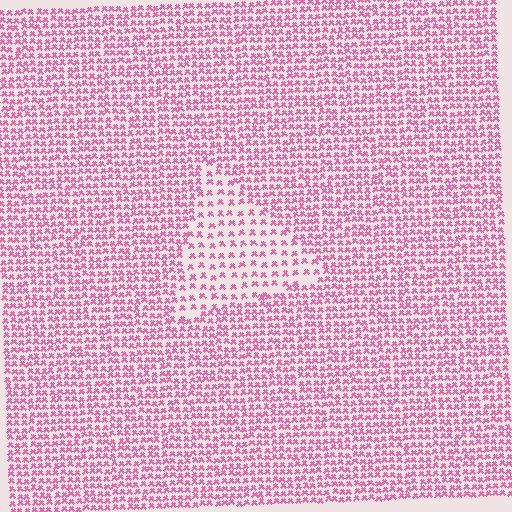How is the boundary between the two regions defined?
The boundary is defined by a change in element density (approximately 2.0x ratio). All elements are the same color, size, and shape.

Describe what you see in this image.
The image contains small pink elements arranged at two different densities. A triangle-shaped region is visible where the elements are less densely packed than the surrounding area.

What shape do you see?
I see a triangle.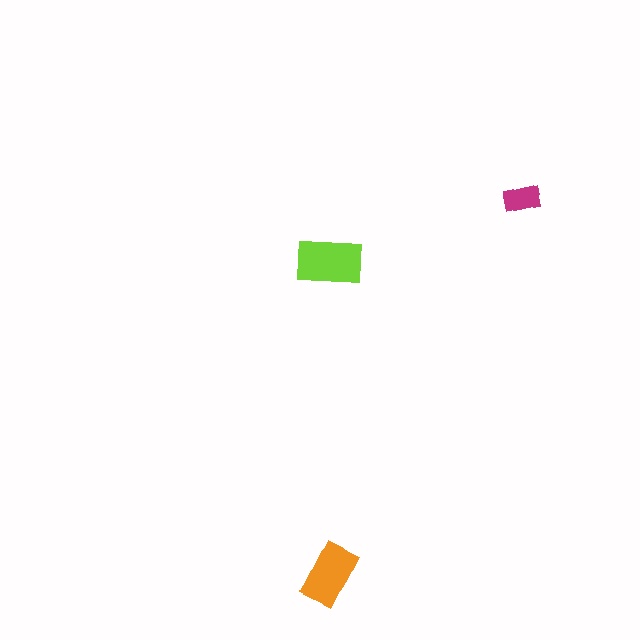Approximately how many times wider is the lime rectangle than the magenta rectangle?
About 2 times wider.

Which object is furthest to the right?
The magenta rectangle is rightmost.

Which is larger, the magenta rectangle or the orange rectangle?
The orange one.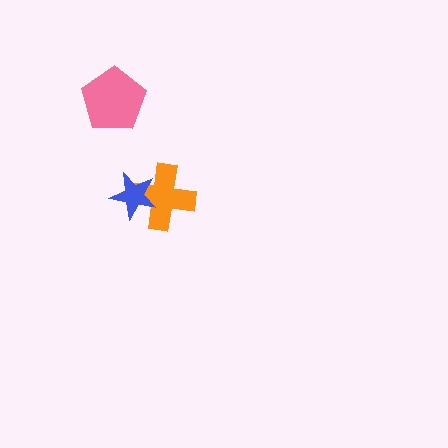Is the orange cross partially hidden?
Yes, it is partially covered by another shape.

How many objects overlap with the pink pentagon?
0 objects overlap with the pink pentagon.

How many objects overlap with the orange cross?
1 object overlaps with the orange cross.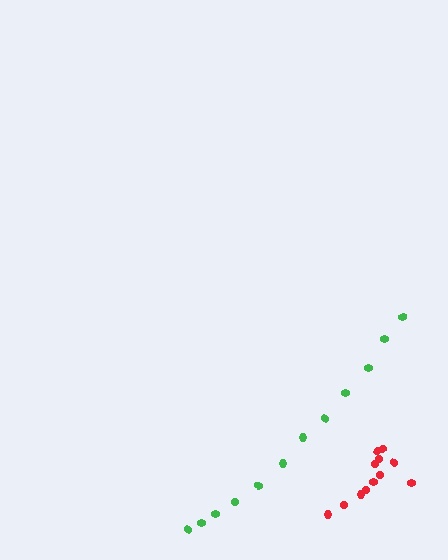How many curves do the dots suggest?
There are 2 distinct paths.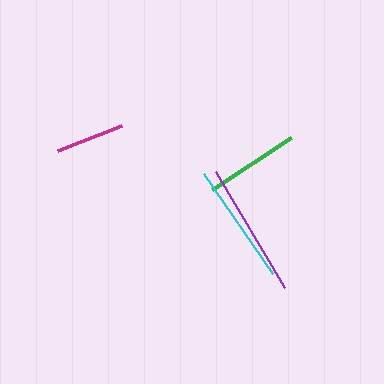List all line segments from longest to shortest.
From longest to shortest: purple, cyan, green, magenta.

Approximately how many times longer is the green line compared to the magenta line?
The green line is approximately 1.4 times the length of the magenta line.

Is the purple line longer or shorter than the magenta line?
The purple line is longer than the magenta line.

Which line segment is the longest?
The purple line is the longest at approximately 135 pixels.